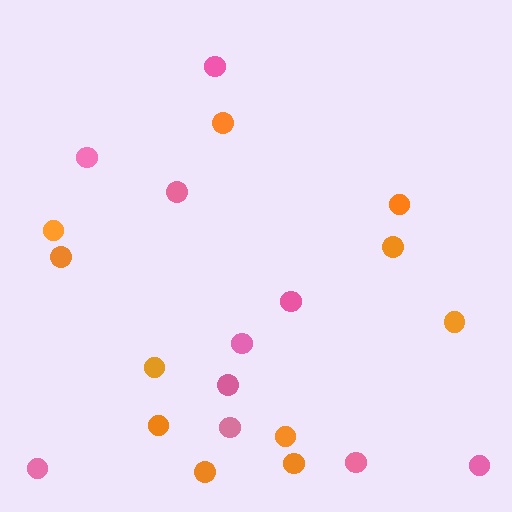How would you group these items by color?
There are 2 groups: one group of pink circles (10) and one group of orange circles (11).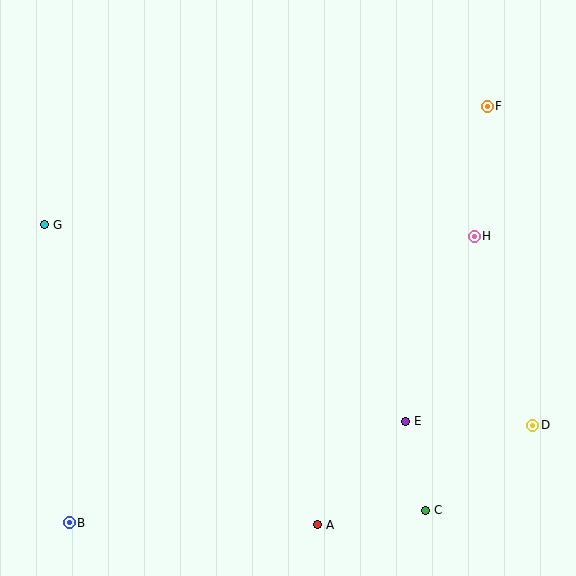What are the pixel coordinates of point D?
Point D is at (533, 425).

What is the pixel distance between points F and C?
The distance between F and C is 409 pixels.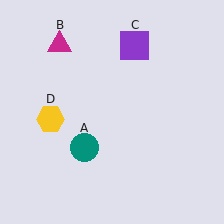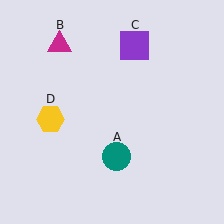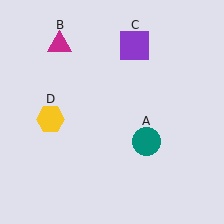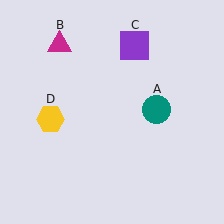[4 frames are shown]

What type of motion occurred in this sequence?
The teal circle (object A) rotated counterclockwise around the center of the scene.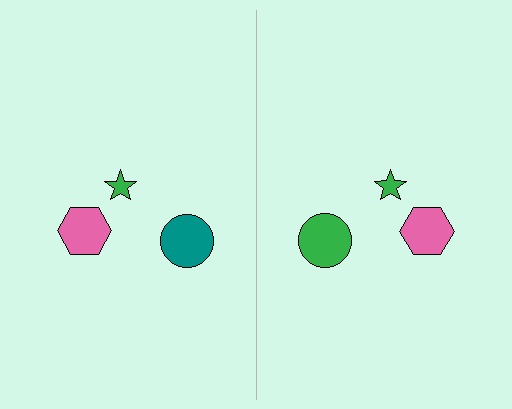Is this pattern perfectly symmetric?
No, the pattern is not perfectly symmetric. The green circle on the right side breaks the symmetry — its mirror counterpart is teal.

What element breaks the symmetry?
The green circle on the right side breaks the symmetry — its mirror counterpart is teal.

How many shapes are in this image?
There are 6 shapes in this image.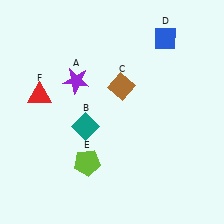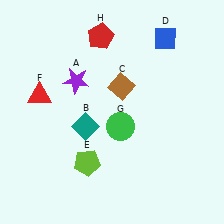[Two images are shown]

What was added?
A green circle (G), a red pentagon (H) were added in Image 2.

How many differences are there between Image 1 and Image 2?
There are 2 differences between the two images.